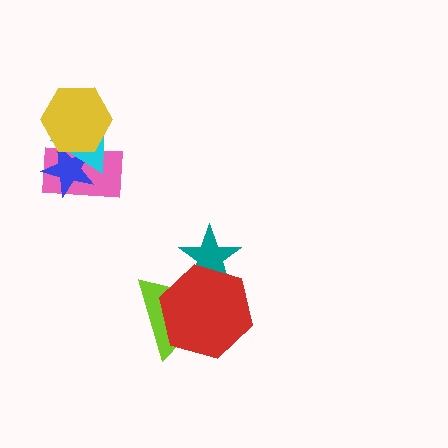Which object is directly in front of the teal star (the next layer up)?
The lime triangle is directly in front of the teal star.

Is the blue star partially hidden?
Yes, it is partially covered by another shape.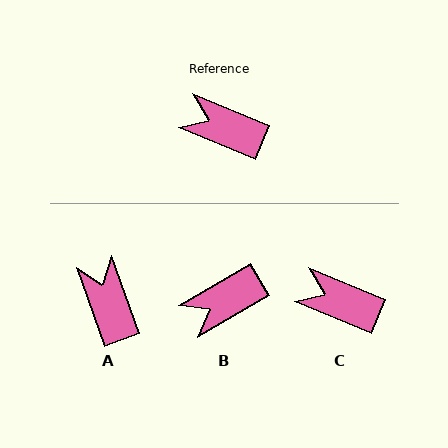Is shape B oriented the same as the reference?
No, it is off by about 53 degrees.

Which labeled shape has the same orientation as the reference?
C.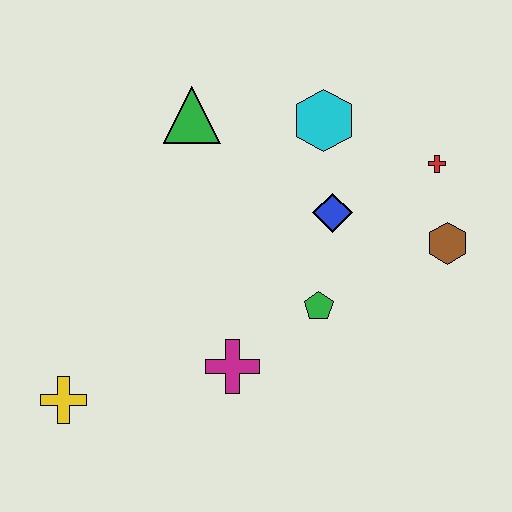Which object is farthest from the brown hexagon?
The yellow cross is farthest from the brown hexagon.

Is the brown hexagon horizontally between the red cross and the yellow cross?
No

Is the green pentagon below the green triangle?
Yes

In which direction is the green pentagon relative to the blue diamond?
The green pentagon is below the blue diamond.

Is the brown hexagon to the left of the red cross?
No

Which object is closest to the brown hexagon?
The red cross is closest to the brown hexagon.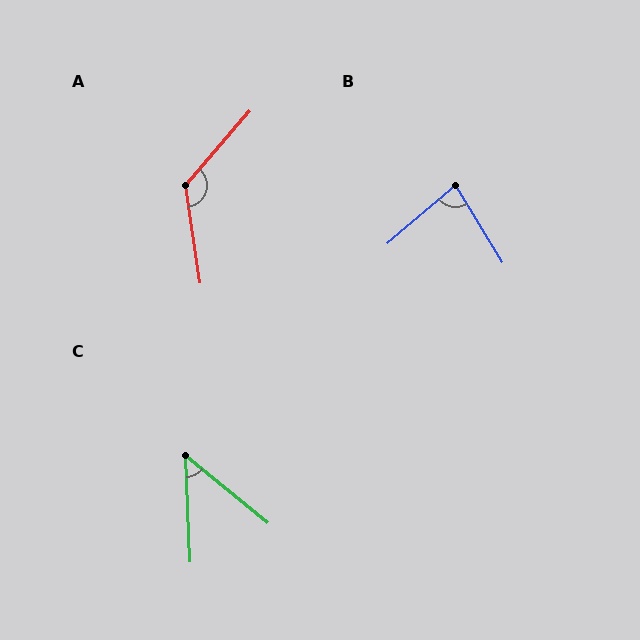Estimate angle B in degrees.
Approximately 81 degrees.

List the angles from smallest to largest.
C (48°), B (81°), A (131°).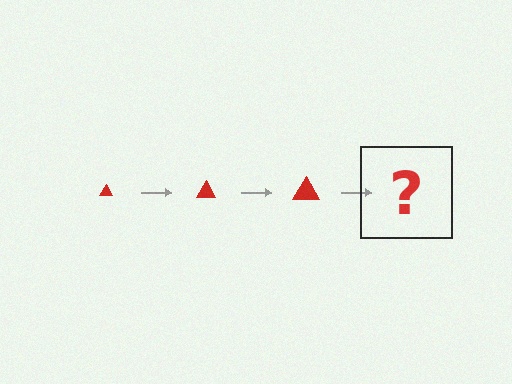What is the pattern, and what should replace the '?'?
The pattern is that the triangle gets progressively larger each step. The '?' should be a red triangle, larger than the previous one.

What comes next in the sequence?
The next element should be a red triangle, larger than the previous one.